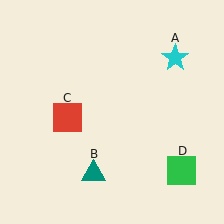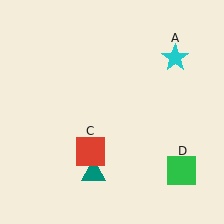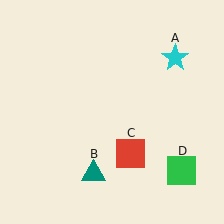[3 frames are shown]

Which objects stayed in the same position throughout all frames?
Cyan star (object A) and teal triangle (object B) and green square (object D) remained stationary.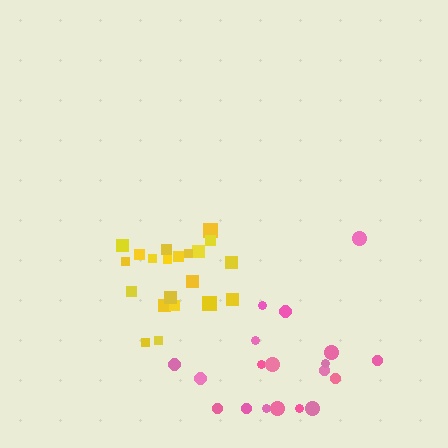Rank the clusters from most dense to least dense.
yellow, pink.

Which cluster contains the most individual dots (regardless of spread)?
Yellow (21).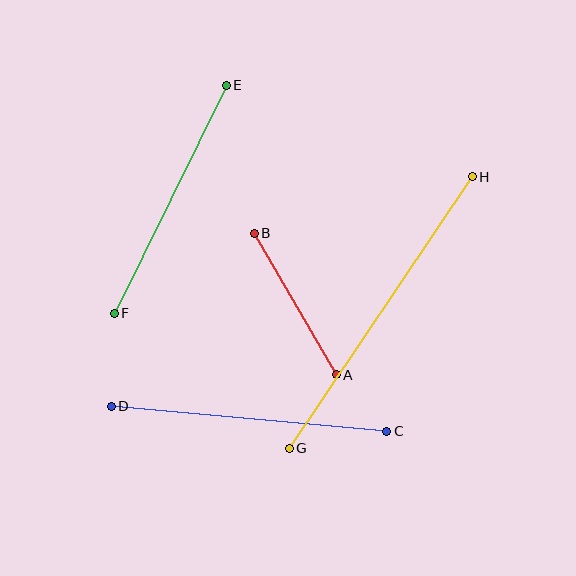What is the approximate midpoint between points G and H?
The midpoint is at approximately (381, 312) pixels.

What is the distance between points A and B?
The distance is approximately 164 pixels.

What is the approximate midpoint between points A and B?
The midpoint is at approximately (295, 304) pixels.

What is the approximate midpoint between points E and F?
The midpoint is at approximately (170, 199) pixels.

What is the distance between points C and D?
The distance is approximately 277 pixels.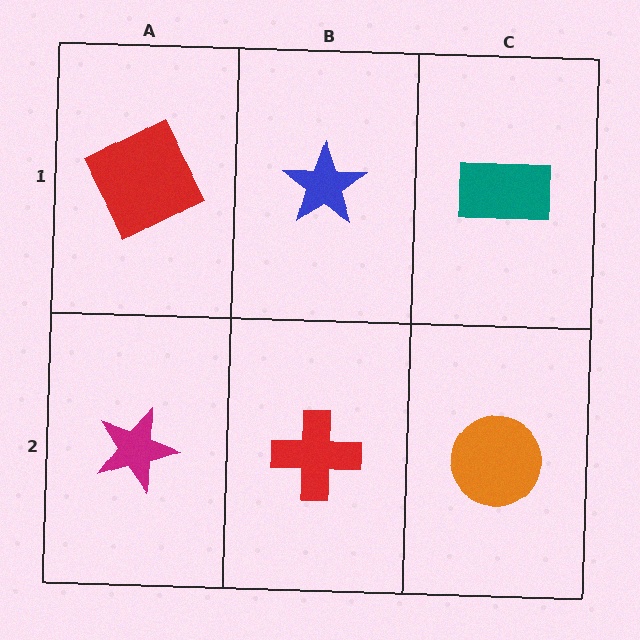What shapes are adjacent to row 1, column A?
A magenta star (row 2, column A), a blue star (row 1, column B).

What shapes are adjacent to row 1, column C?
An orange circle (row 2, column C), a blue star (row 1, column B).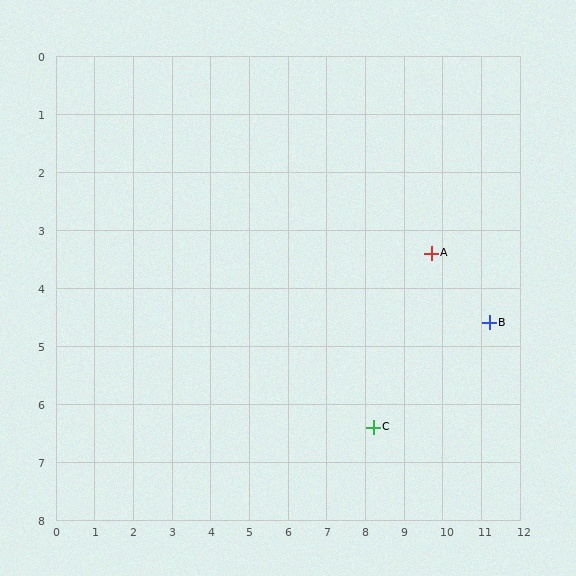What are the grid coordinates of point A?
Point A is at approximately (9.7, 3.4).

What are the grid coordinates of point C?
Point C is at approximately (8.2, 6.4).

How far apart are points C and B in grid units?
Points C and B are about 3.5 grid units apart.